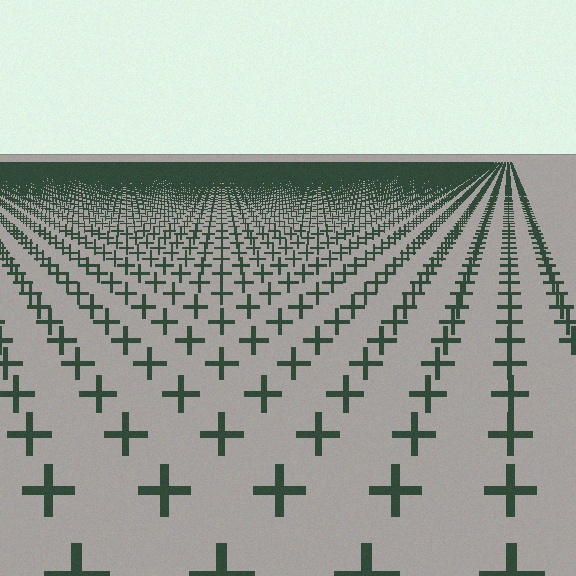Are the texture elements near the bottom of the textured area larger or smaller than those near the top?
Larger. Near the bottom, elements are closer to the viewer and appear at a bigger on-screen size.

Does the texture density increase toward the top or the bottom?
Density increases toward the top.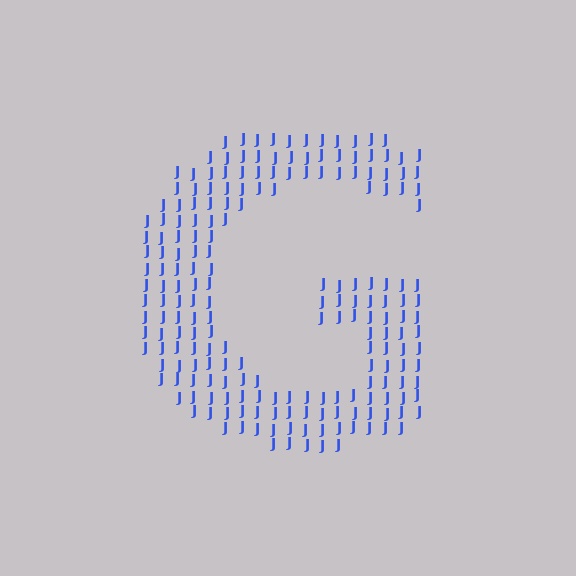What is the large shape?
The large shape is the letter G.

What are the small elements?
The small elements are letter J's.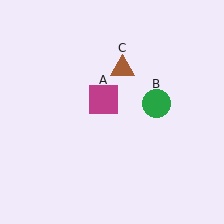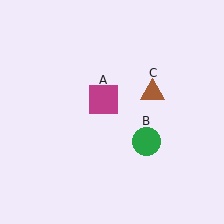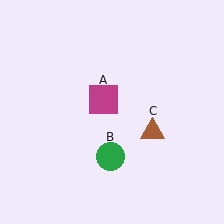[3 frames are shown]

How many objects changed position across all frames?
2 objects changed position: green circle (object B), brown triangle (object C).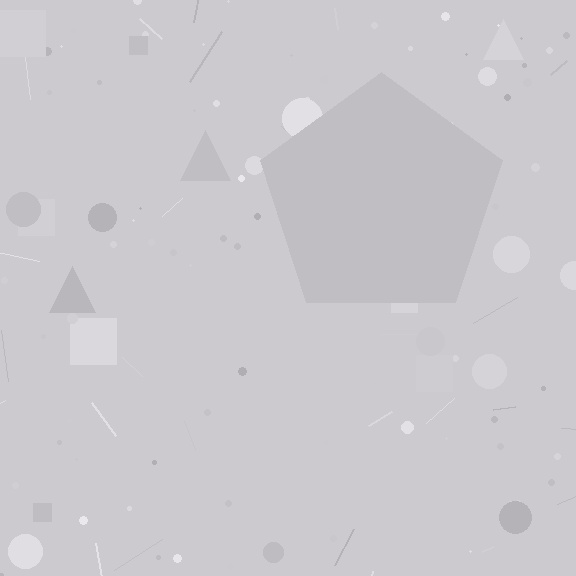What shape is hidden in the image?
A pentagon is hidden in the image.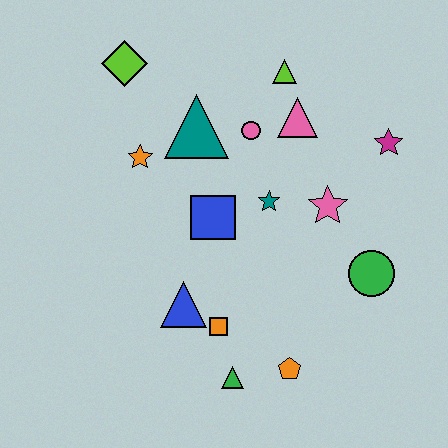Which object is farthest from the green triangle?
The lime diamond is farthest from the green triangle.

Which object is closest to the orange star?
The teal triangle is closest to the orange star.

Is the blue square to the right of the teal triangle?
Yes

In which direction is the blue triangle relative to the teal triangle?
The blue triangle is below the teal triangle.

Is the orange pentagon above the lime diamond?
No